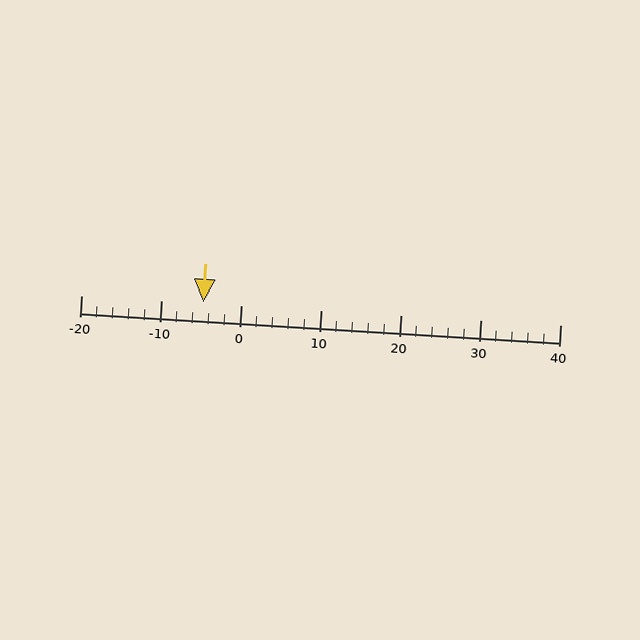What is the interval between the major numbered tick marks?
The major tick marks are spaced 10 units apart.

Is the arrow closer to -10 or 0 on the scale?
The arrow is closer to 0.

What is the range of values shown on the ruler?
The ruler shows values from -20 to 40.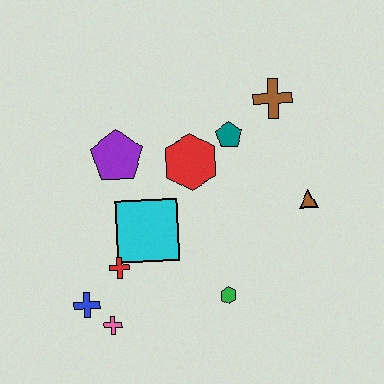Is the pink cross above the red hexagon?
No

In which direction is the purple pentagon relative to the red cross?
The purple pentagon is above the red cross.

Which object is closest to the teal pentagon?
The red hexagon is closest to the teal pentagon.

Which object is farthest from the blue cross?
The brown cross is farthest from the blue cross.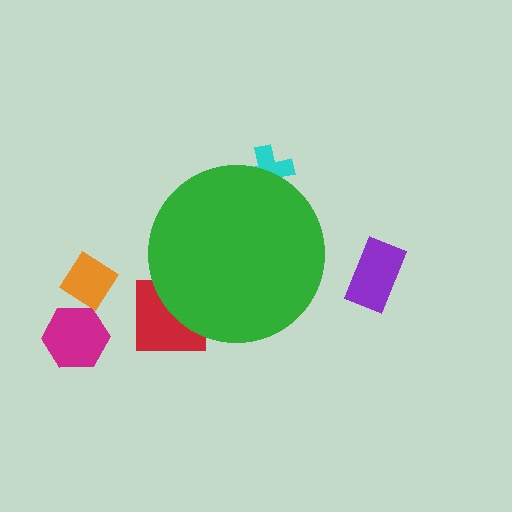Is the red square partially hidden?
Yes, the red square is partially hidden behind the green circle.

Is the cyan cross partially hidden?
Yes, the cyan cross is partially hidden behind the green circle.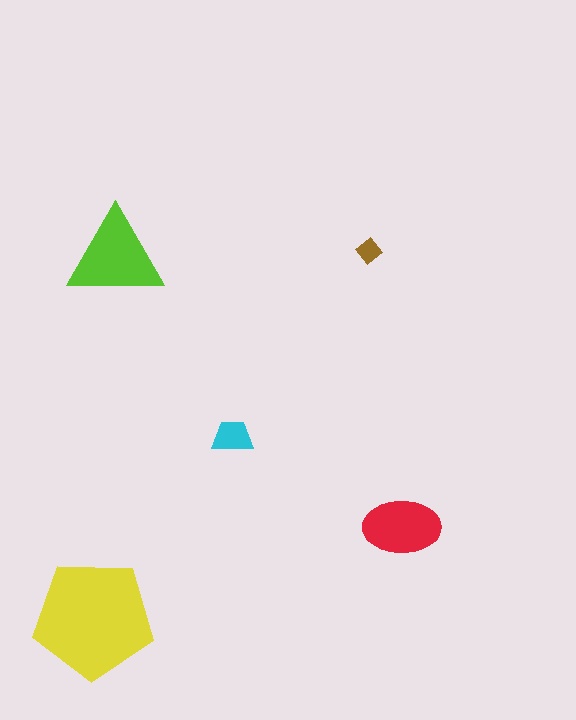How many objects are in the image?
There are 5 objects in the image.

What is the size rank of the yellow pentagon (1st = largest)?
1st.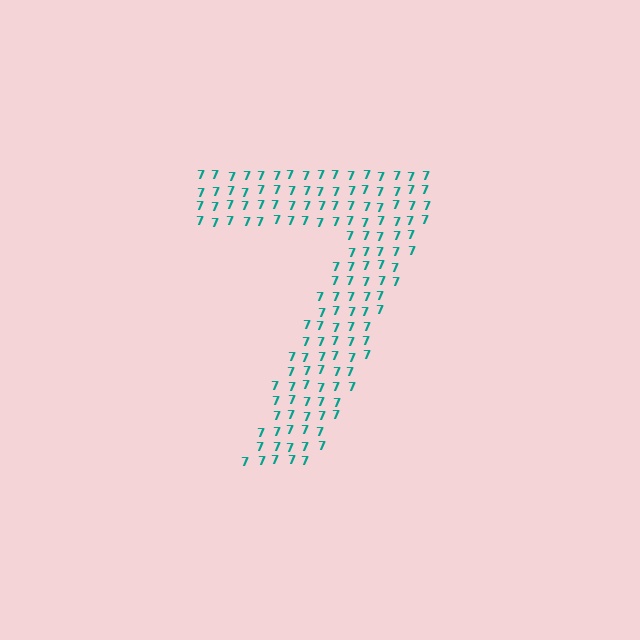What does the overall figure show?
The overall figure shows the digit 7.